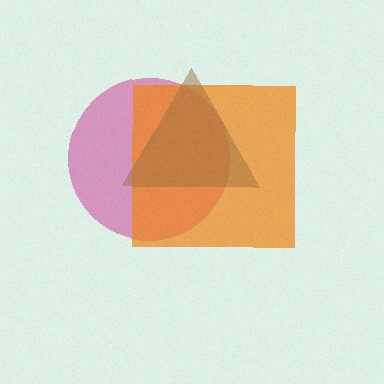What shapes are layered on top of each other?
The layered shapes are: a magenta circle, an orange square, a brown triangle.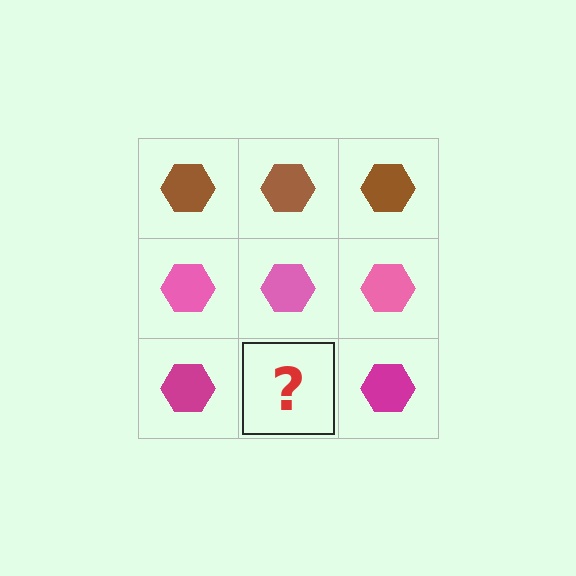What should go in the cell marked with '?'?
The missing cell should contain a magenta hexagon.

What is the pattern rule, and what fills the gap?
The rule is that each row has a consistent color. The gap should be filled with a magenta hexagon.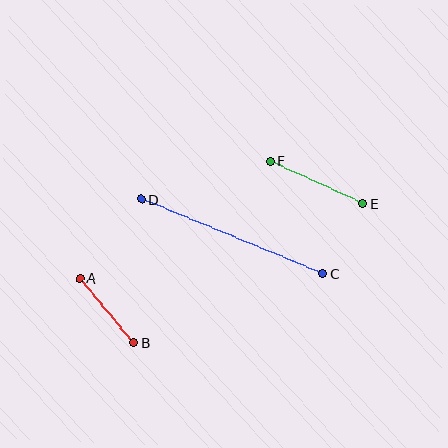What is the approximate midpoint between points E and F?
The midpoint is at approximately (316, 182) pixels.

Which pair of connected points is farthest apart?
Points C and D are farthest apart.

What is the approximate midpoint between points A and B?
The midpoint is at approximately (107, 311) pixels.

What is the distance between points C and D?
The distance is approximately 196 pixels.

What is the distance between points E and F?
The distance is approximately 102 pixels.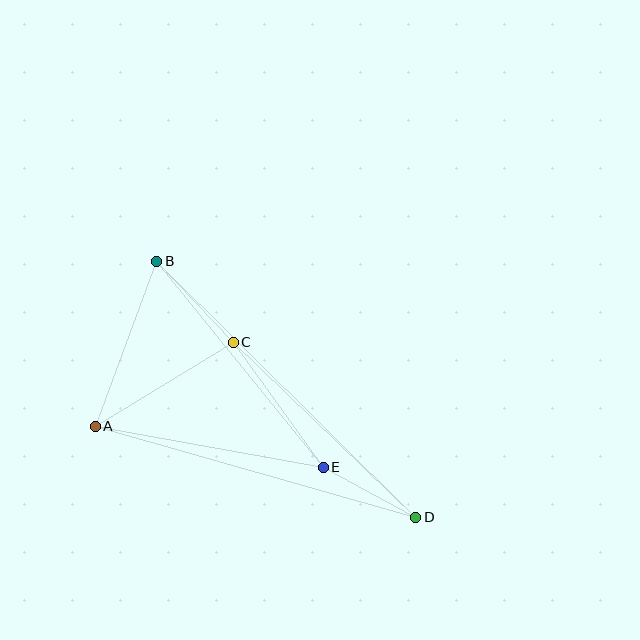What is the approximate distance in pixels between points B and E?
The distance between B and E is approximately 265 pixels.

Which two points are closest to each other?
Points D and E are closest to each other.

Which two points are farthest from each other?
Points B and D are farthest from each other.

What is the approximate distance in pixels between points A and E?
The distance between A and E is approximately 232 pixels.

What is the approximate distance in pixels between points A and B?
The distance between A and B is approximately 176 pixels.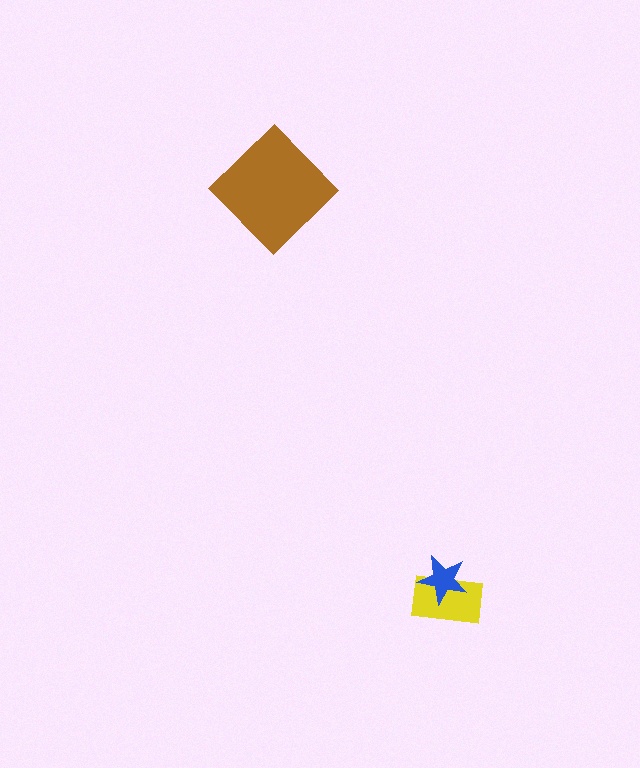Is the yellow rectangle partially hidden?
Yes, it is partially covered by another shape.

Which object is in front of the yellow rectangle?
The blue star is in front of the yellow rectangle.